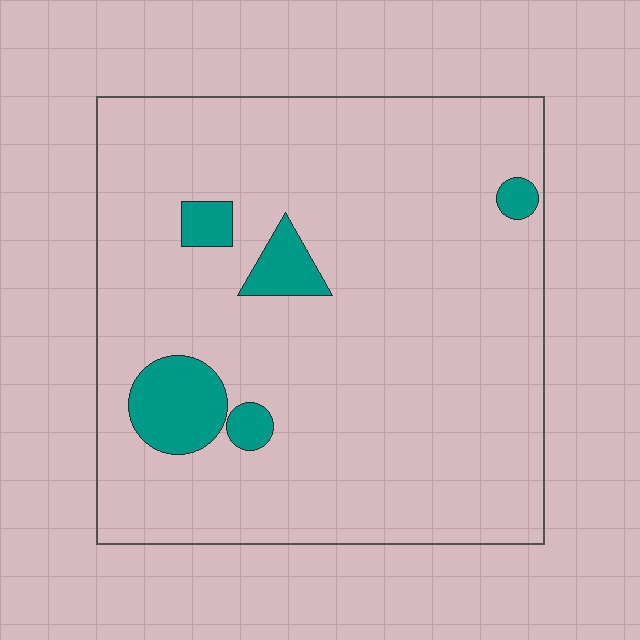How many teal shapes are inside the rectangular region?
5.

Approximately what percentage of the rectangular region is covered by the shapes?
Approximately 10%.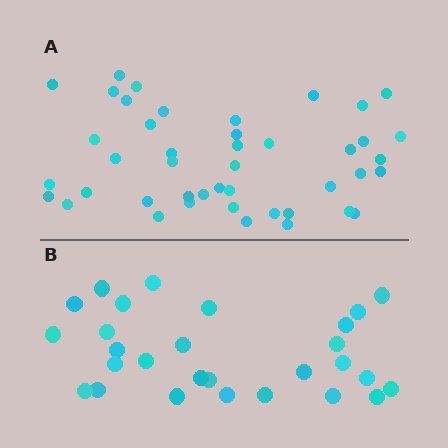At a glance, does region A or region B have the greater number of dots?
Region A (the top region) has more dots.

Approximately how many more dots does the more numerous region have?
Region A has approximately 15 more dots than region B.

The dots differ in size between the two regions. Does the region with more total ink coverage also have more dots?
No. Region B has more total ink coverage because its dots are larger, but region A actually contains more individual dots. Total area can be misleading — the number of items is what matters here.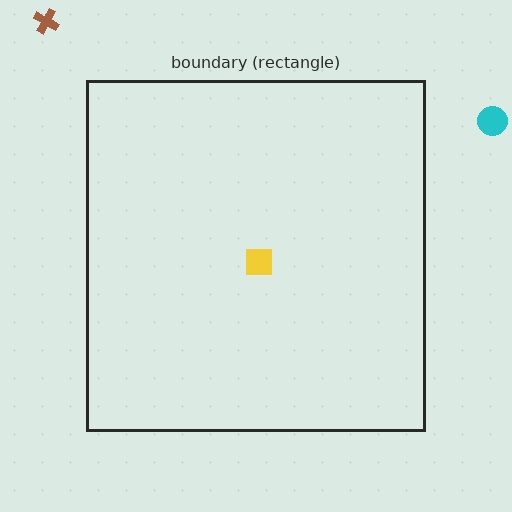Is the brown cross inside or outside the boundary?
Outside.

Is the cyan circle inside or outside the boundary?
Outside.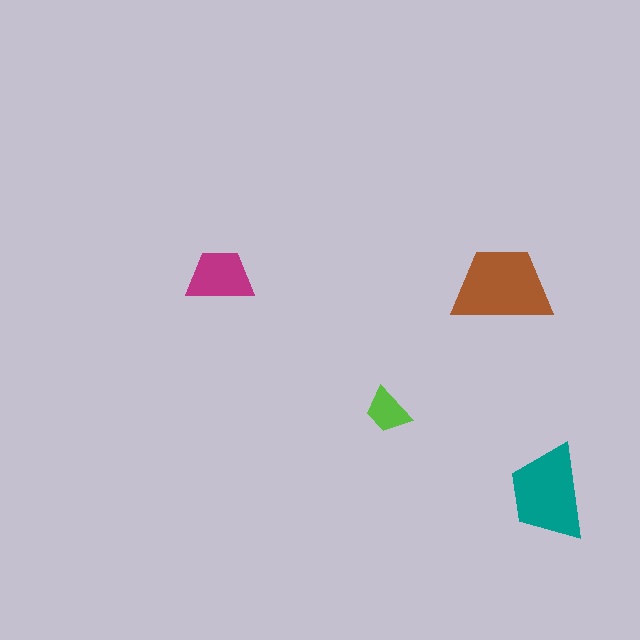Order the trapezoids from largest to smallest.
the brown one, the teal one, the magenta one, the lime one.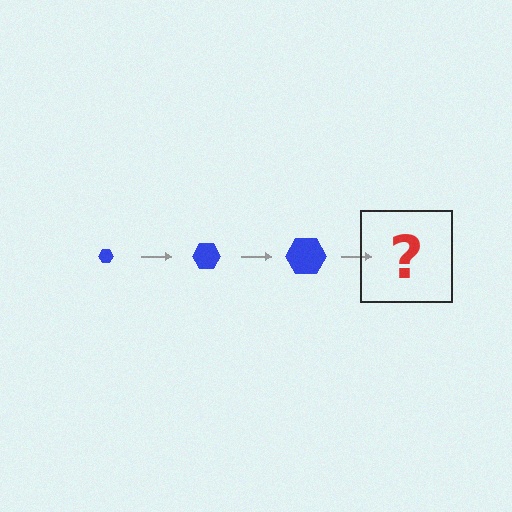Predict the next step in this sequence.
The next step is a blue hexagon, larger than the previous one.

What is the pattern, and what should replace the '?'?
The pattern is that the hexagon gets progressively larger each step. The '?' should be a blue hexagon, larger than the previous one.